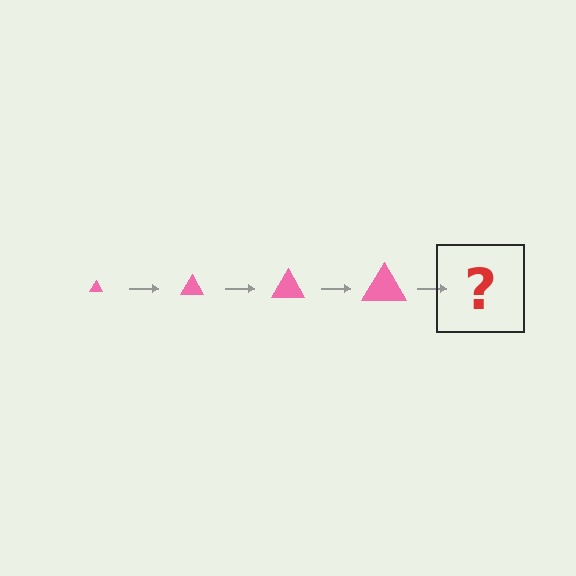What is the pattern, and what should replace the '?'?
The pattern is that the triangle gets progressively larger each step. The '?' should be a pink triangle, larger than the previous one.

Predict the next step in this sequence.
The next step is a pink triangle, larger than the previous one.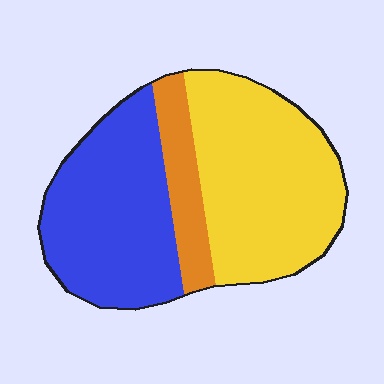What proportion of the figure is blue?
Blue covers 41% of the figure.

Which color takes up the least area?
Orange, at roughly 15%.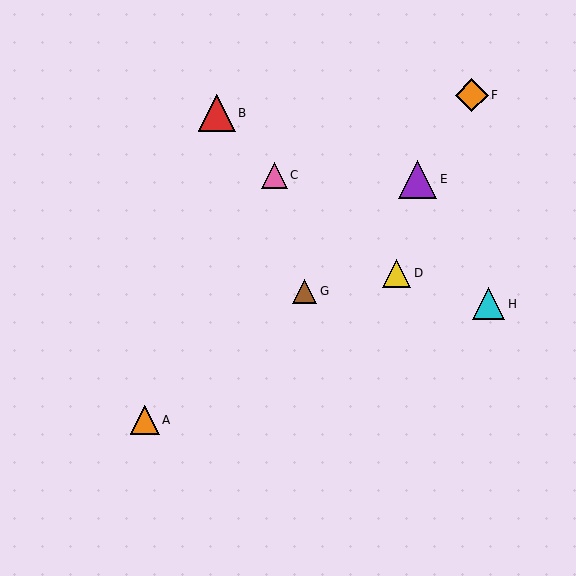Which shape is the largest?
The purple triangle (labeled E) is the largest.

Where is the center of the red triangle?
The center of the red triangle is at (217, 113).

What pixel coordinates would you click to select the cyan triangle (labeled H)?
Click at (489, 304) to select the cyan triangle H.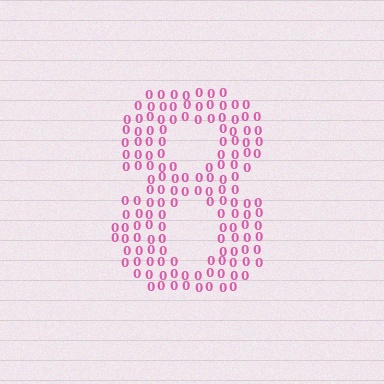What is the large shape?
The large shape is the digit 8.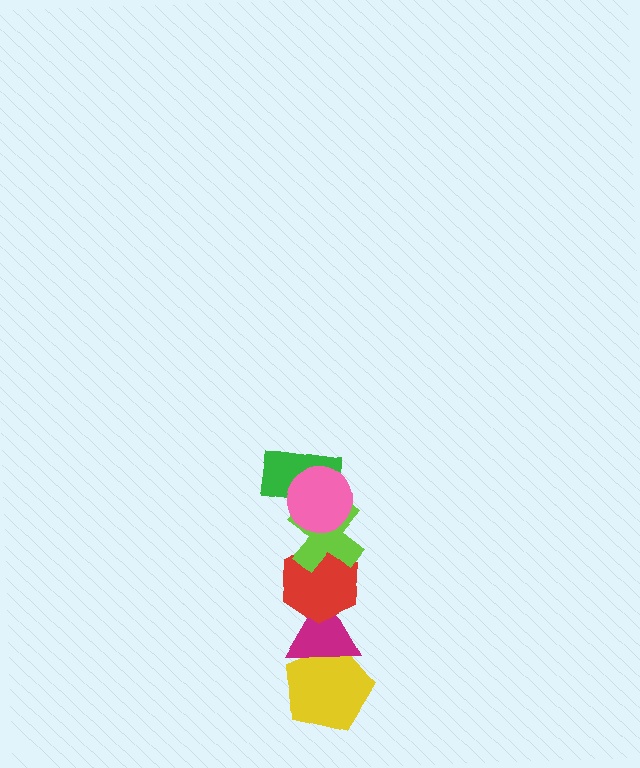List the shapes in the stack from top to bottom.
From top to bottom: the pink circle, the green rectangle, the lime cross, the red hexagon, the magenta triangle, the yellow pentagon.